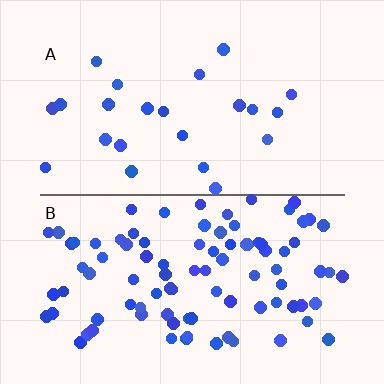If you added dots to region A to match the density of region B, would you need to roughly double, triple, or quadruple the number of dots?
Approximately quadruple.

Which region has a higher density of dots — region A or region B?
B (the bottom).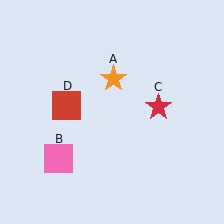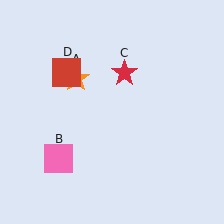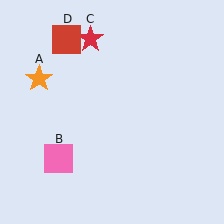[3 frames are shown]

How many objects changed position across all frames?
3 objects changed position: orange star (object A), red star (object C), red square (object D).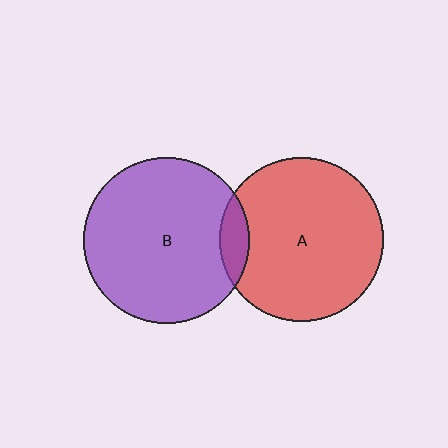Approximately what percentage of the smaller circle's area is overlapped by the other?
Approximately 10%.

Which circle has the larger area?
Circle B (purple).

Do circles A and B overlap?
Yes.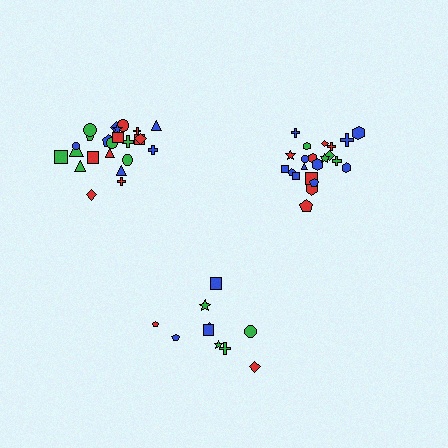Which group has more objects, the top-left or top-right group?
The top-left group.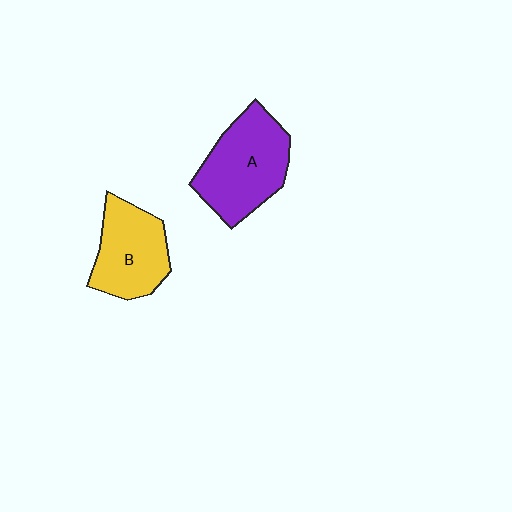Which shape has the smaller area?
Shape B (yellow).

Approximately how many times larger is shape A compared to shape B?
Approximately 1.2 times.